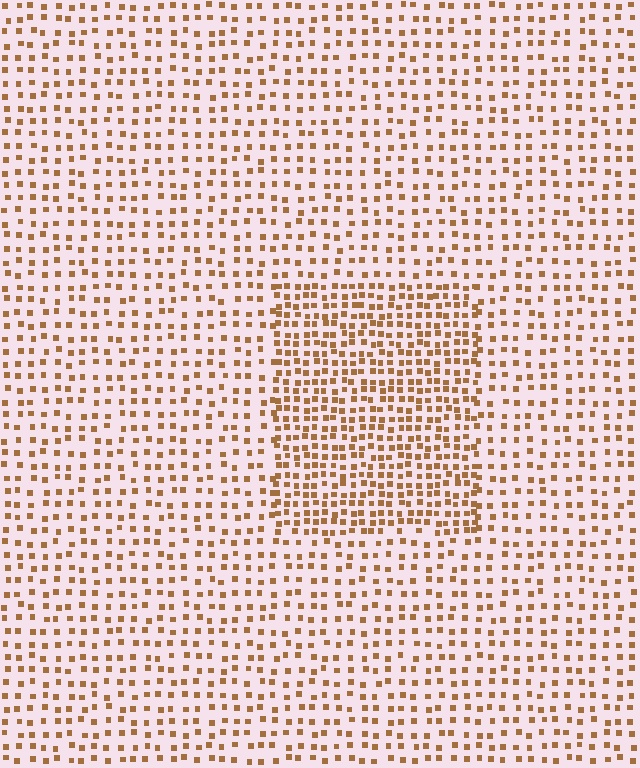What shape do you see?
I see a rectangle.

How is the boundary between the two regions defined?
The boundary is defined by a change in element density (approximately 1.8x ratio). All elements are the same color, size, and shape.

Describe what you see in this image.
The image contains small brown elements arranged at two different densities. A rectangle-shaped region is visible where the elements are more densely packed than the surrounding area.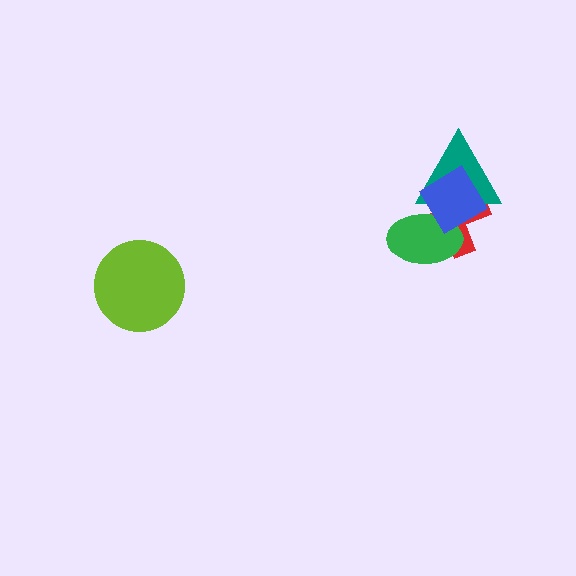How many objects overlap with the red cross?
3 objects overlap with the red cross.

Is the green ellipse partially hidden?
Yes, it is partially covered by another shape.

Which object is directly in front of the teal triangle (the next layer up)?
The green ellipse is directly in front of the teal triangle.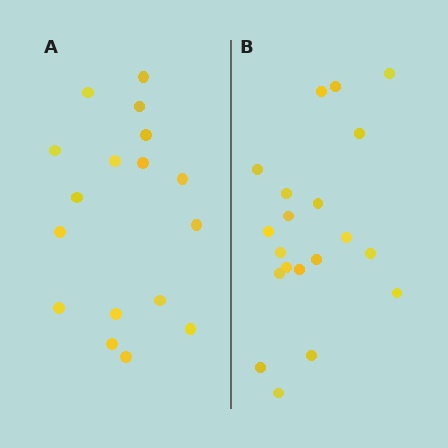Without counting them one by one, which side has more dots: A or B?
Region B (the right region) has more dots.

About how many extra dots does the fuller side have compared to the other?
Region B has just a few more — roughly 2 or 3 more dots than region A.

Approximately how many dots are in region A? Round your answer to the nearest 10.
About 20 dots. (The exact count is 17, which rounds to 20.)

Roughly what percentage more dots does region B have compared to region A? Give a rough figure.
About 20% more.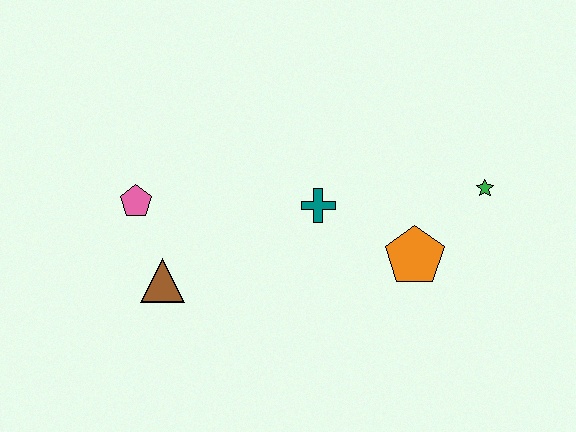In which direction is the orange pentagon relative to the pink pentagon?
The orange pentagon is to the right of the pink pentagon.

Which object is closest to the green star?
The orange pentagon is closest to the green star.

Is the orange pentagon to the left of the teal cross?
No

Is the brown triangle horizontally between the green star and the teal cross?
No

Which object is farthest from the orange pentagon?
The pink pentagon is farthest from the orange pentagon.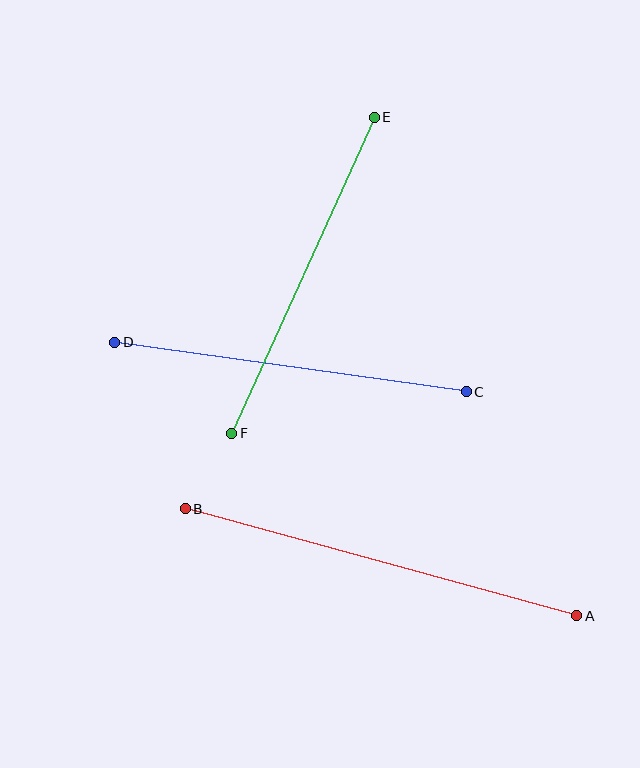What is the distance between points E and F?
The distance is approximately 347 pixels.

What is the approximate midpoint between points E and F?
The midpoint is at approximately (303, 275) pixels.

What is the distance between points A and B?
The distance is approximately 406 pixels.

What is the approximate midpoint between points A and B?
The midpoint is at approximately (381, 562) pixels.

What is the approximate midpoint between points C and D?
The midpoint is at approximately (290, 367) pixels.